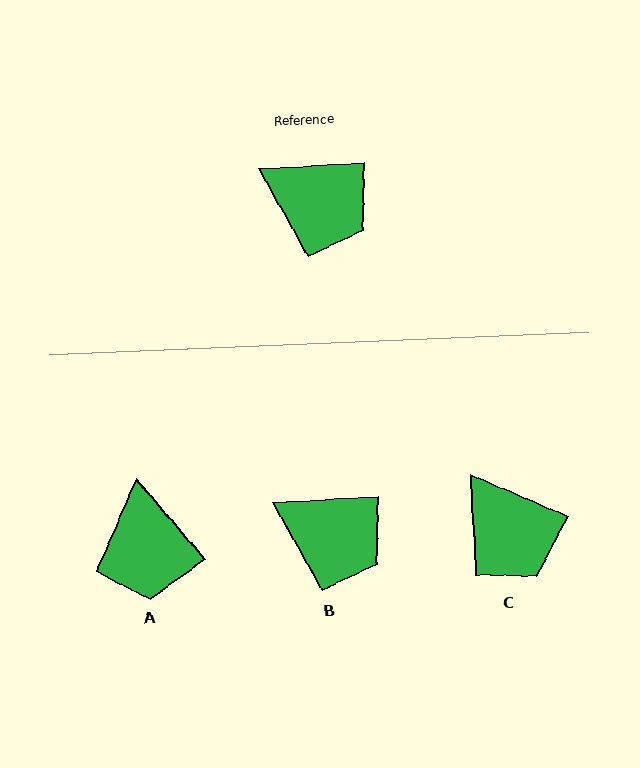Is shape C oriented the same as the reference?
No, it is off by about 26 degrees.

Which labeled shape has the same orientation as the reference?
B.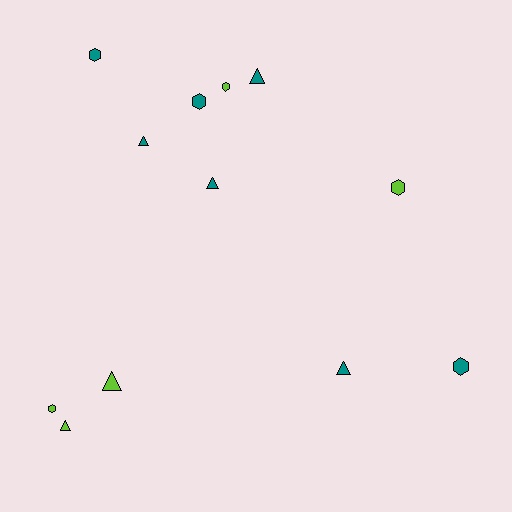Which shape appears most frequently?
Hexagon, with 6 objects.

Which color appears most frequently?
Teal, with 7 objects.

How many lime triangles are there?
There are 2 lime triangles.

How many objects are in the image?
There are 12 objects.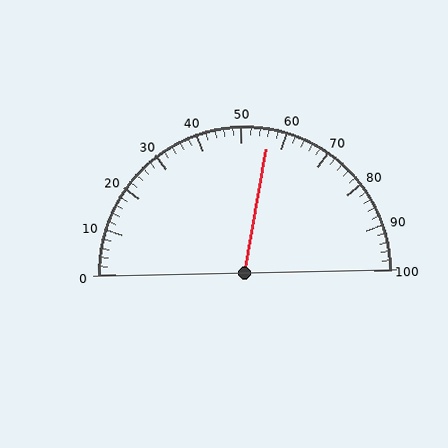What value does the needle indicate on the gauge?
The needle indicates approximately 56.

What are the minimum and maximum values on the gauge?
The gauge ranges from 0 to 100.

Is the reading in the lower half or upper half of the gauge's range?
The reading is in the upper half of the range (0 to 100).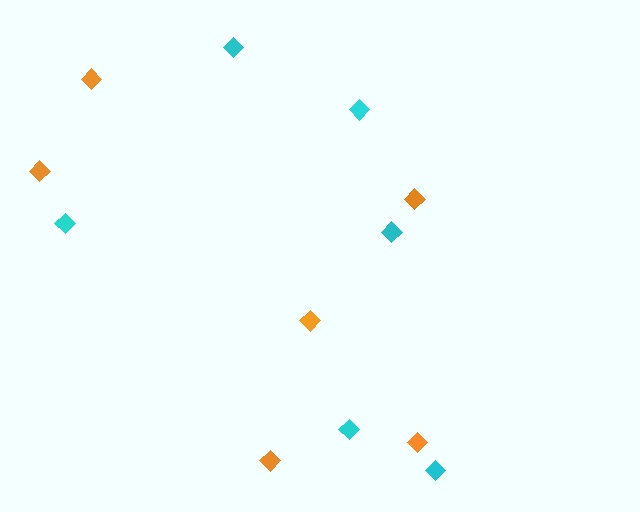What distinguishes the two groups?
There are 2 groups: one group of cyan diamonds (6) and one group of orange diamonds (6).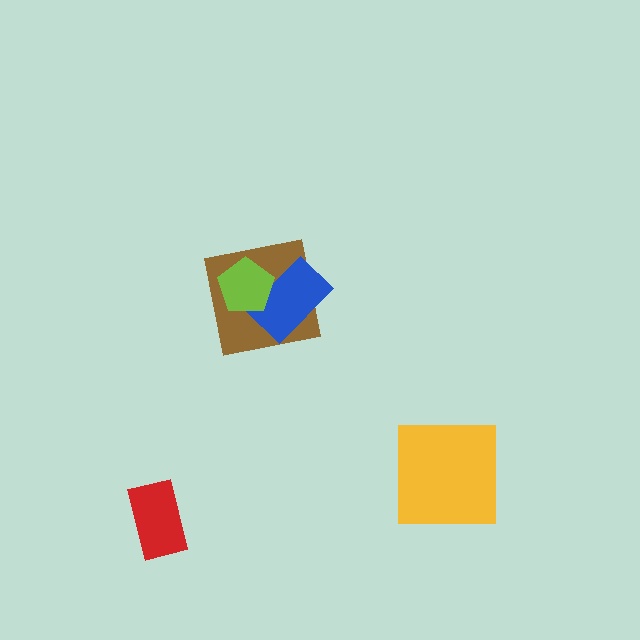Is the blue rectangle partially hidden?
Yes, it is partially covered by another shape.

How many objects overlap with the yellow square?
0 objects overlap with the yellow square.